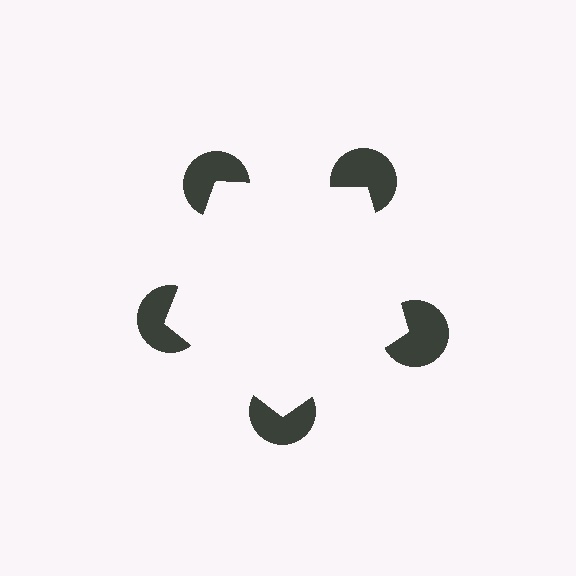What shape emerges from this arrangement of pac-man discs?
An illusory pentagon — its edges are inferred from the aligned wedge cuts in the pac-man discs, not physically drawn.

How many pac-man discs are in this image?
There are 5 — one at each vertex of the illusory pentagon.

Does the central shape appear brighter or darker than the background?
It typically appears slightly brighter than the background, even though no actual brightness change is drawn.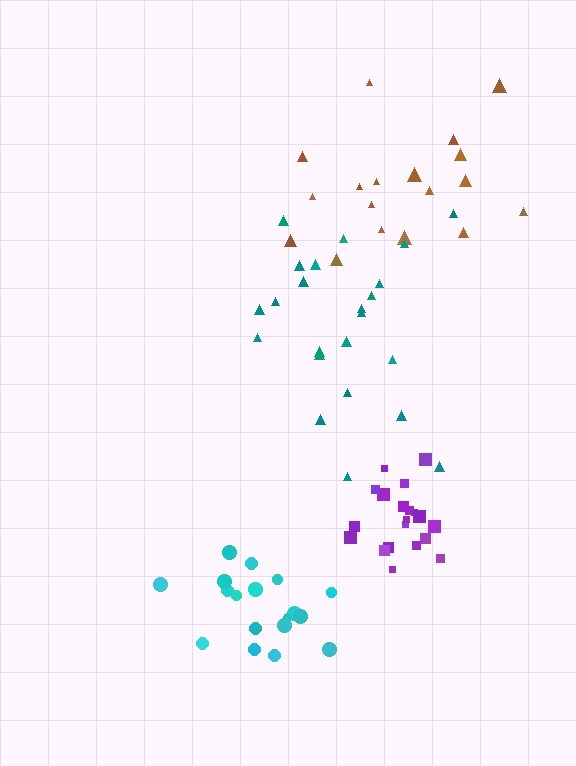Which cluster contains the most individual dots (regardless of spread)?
Teal (23).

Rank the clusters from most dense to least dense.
purple, cyan, brown, teal.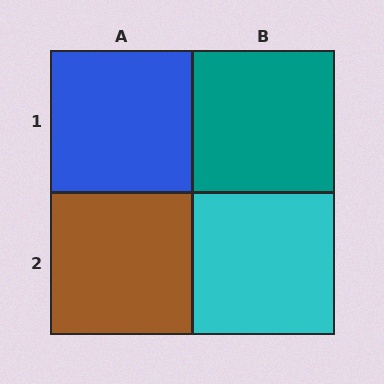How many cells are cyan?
1 cell is cyan.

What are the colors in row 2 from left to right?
Brown, cyan.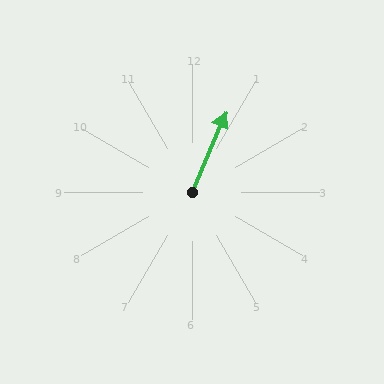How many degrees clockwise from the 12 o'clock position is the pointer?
Approximately 23 degrees.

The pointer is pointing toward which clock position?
Roughly 1 o'clock.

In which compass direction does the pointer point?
Northeast.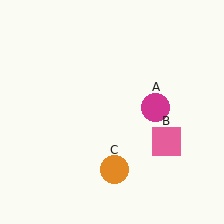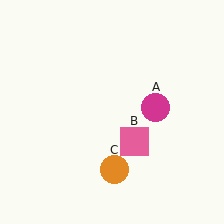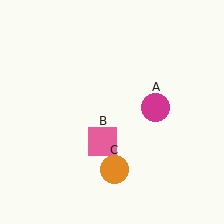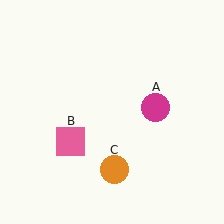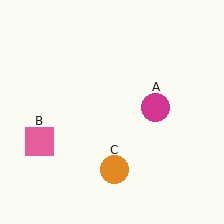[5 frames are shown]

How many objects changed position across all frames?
1 object changed position: pink square (object B).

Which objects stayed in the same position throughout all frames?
Magenta circle (object A) and orange circle (object C) remained stationary.